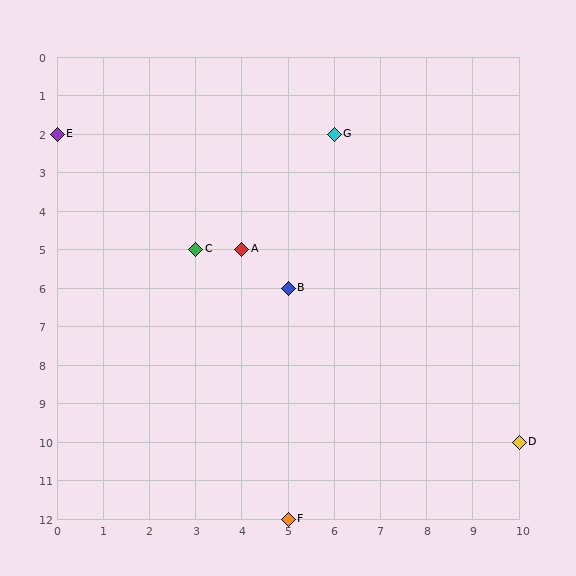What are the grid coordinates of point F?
Point F is at grid coordinates (5, 12).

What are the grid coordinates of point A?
Point A is at grid coordinates (4, 5).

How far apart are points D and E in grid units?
Points D and E are 10 columns and 8 rows apart (about 12.8 grid units diagonally).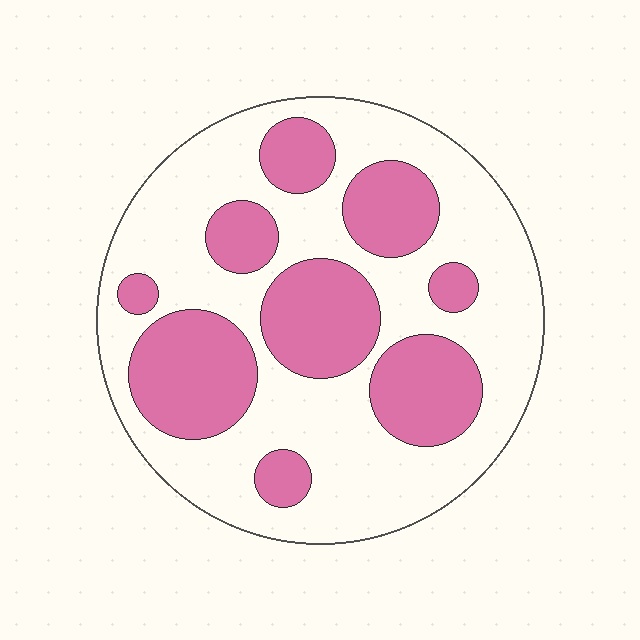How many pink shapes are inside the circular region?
9.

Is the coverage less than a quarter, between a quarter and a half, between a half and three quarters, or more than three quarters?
Between a quarter and a half.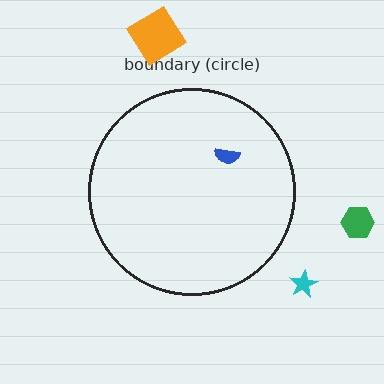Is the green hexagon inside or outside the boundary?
Outside.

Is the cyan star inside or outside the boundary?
Outside.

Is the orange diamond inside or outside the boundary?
Outside.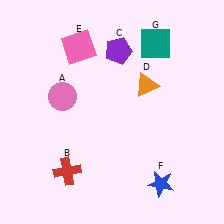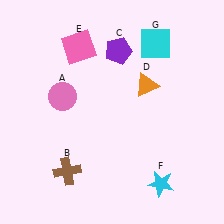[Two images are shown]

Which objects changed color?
B changed from red to brown. F changed from blue to cyan. G changed from teal to cyan.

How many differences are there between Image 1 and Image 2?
There are 3 differences between the two images.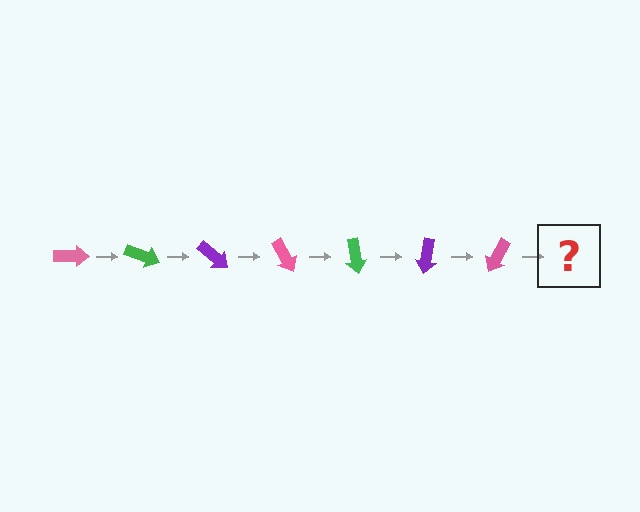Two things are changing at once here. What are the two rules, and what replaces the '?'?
The two rules are that it rotates 20 degrees each step and the color cycles through pink, green, and purple. The '?' should be a green arrow, rotated 140 degrees from the start.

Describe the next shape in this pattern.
It should be a green arrow, rotated 140 degrees from the start.